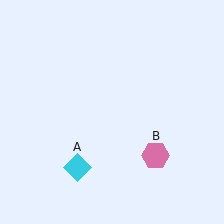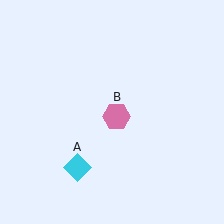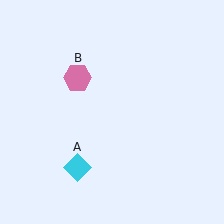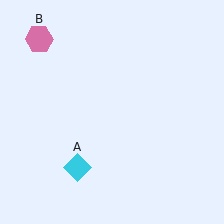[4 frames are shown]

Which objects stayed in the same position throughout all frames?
Cyan diamond (object A) remained stationary.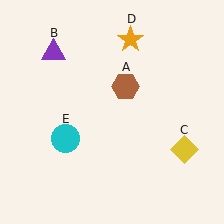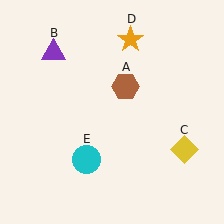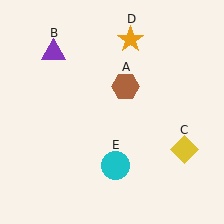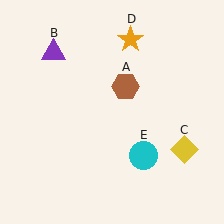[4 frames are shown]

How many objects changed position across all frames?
1 object changed position: cyan circle (object E).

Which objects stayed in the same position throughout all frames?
Brown hexagon (object A) and purple triangle (object B) and yellow diamond (object C) and orange star (object D) remained stationary.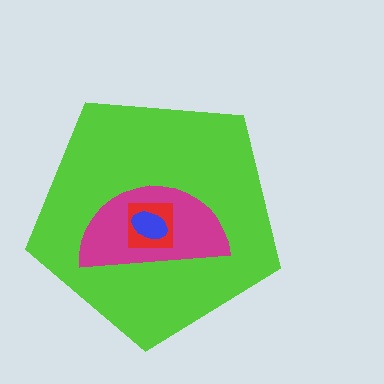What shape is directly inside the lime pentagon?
The magenta semicircle.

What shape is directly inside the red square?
The blue ellipse.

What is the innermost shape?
The blue ellipse.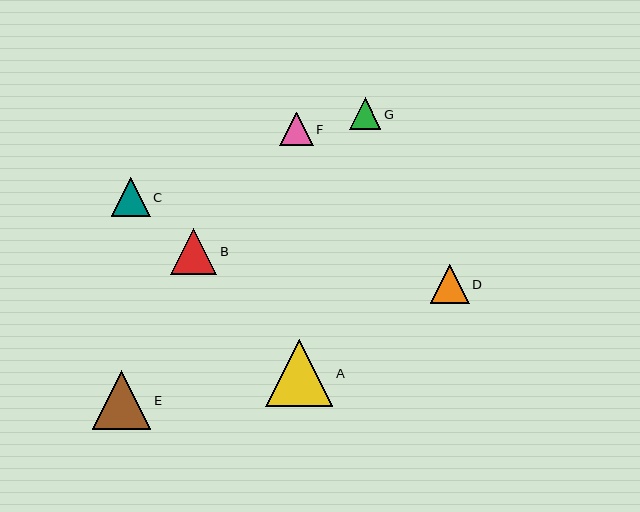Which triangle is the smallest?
Triangle G is the smallest with a size of approximately 31 pixels.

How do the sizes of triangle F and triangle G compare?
Triangle F and triangle G are approximately the same size.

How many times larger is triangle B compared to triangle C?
Triangle B is approximately 1.2 times the size of triangle C.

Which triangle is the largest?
Triangle A is the largest with a size of approximately 67 pixels.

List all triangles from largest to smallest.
From largest to smallest: A, E, B, D, C, F, G.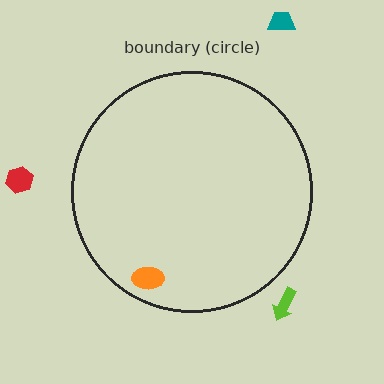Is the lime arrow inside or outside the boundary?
Outside.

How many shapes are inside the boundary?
1 inside, 3 outside.